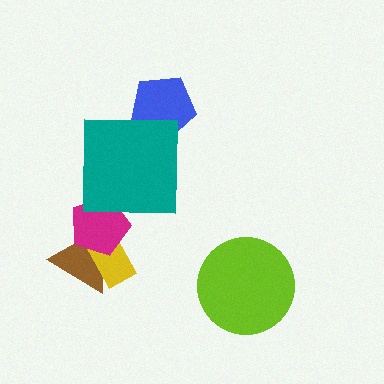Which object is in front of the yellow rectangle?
The magenta pentagon is in front of the yellow rectangle.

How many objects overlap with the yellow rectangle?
2 objects overlap with the yellow rectangle.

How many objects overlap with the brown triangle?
2 objects overlap with the brown triangle.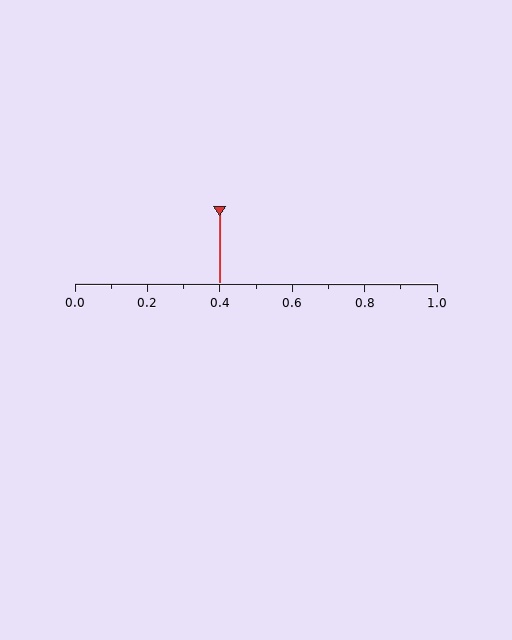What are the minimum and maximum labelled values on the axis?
The axis runs from 0.0 to 1.0.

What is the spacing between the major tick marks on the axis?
The major ticks are spaced 0.2 apart.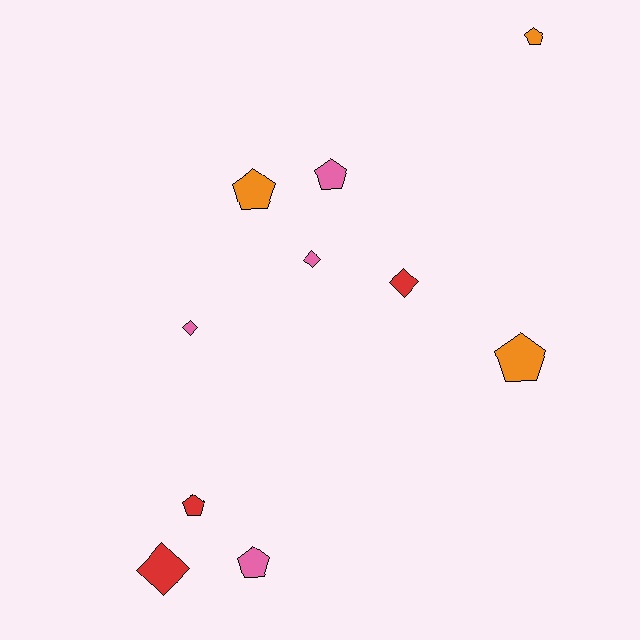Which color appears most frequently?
Pink, with 4 objects.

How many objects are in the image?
There are 10 objects.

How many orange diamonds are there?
There are no orange diamonds.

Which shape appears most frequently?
Pentagon, with 6 objects.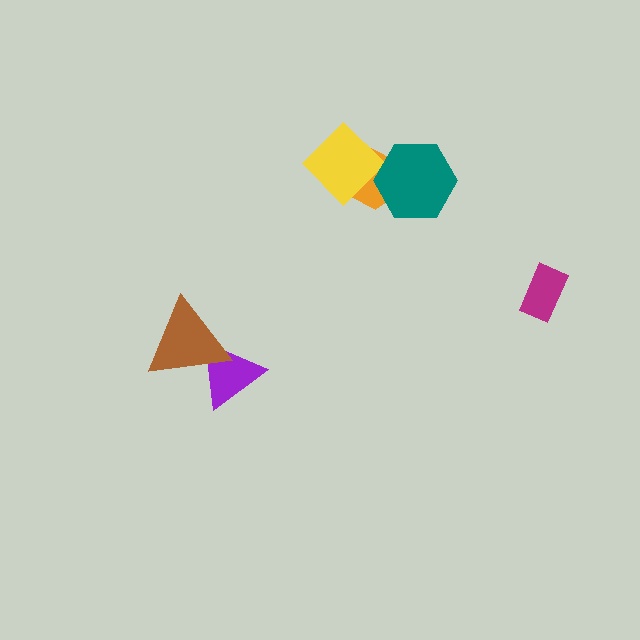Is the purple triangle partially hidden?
Yes, it is partially covered by another shape.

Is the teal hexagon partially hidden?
No, no other shape covers it.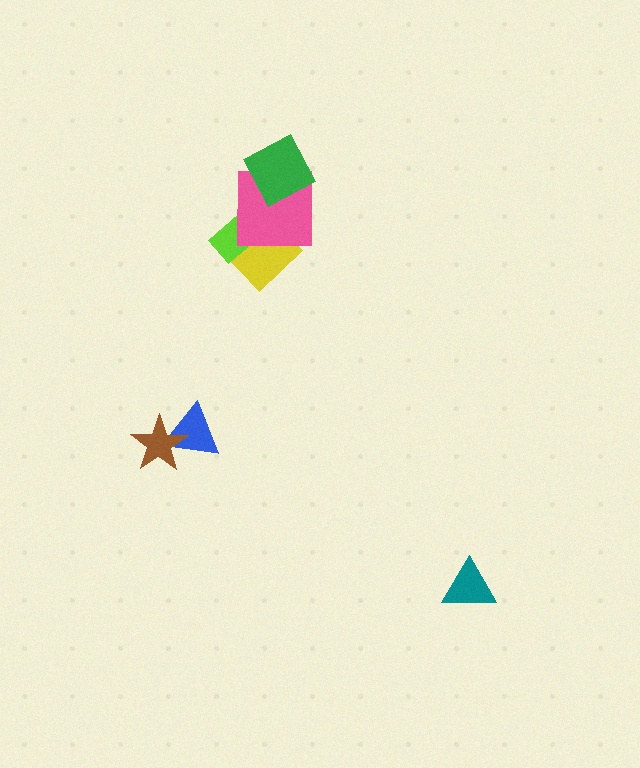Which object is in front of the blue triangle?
The brown star is in front of the blue triangle.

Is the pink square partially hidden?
Yes, it is partially covered by another shape.